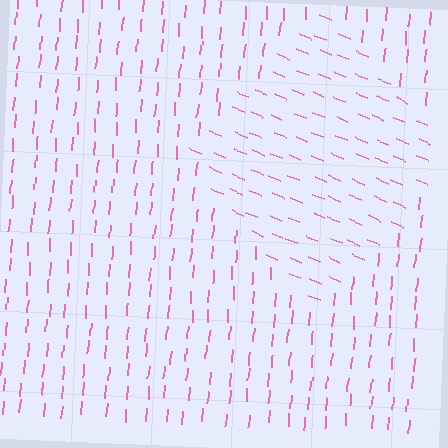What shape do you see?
I see a diamond.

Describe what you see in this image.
The image is filled with small pink line segments. A diamond region in the image has lines oriented differently from the surrounding lines, creating a visible texture boundary.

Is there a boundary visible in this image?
Yes, there is a texture boundary formed by a change in line orientation.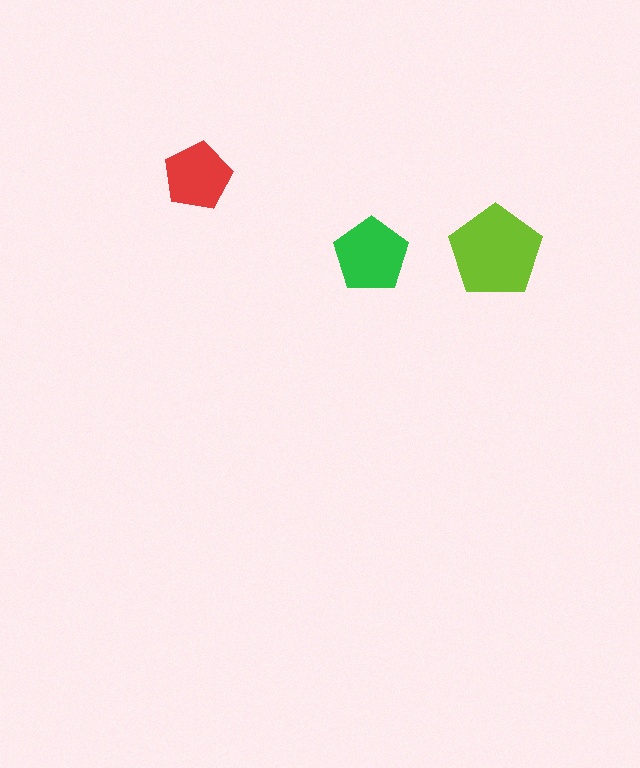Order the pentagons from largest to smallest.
the lime one, the green one, the red one.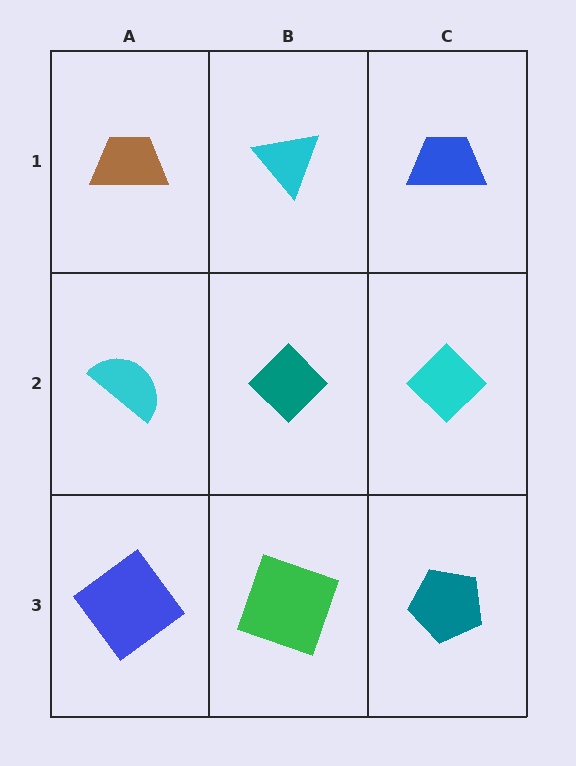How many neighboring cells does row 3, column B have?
3.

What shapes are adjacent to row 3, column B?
A teal diamond (row 2, column B), a blue diamond (row 3, column A), a teal pentagon (row 3, column C).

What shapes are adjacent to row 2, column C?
A blue trapezoid (row 1, column C), a teal pentagon (row 3, column C), a teal diamond (row 2, column B).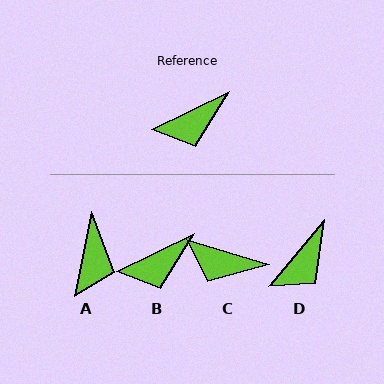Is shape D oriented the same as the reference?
No, it is off by about 24 degrees.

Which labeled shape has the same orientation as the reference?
B.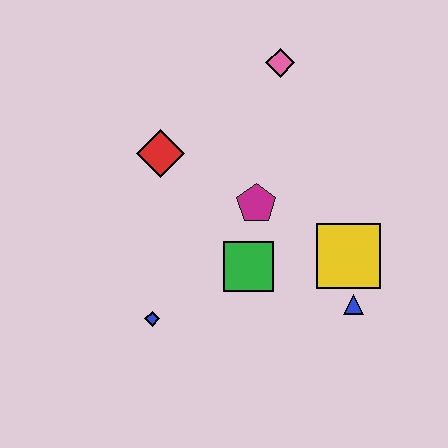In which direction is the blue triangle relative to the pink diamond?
The blue triangle is below the pink diamond.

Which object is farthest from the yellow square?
The red diamond is farthest from the yellow square.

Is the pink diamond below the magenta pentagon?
No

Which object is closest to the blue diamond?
The green square is closest to the blue diamond.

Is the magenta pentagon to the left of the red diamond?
No